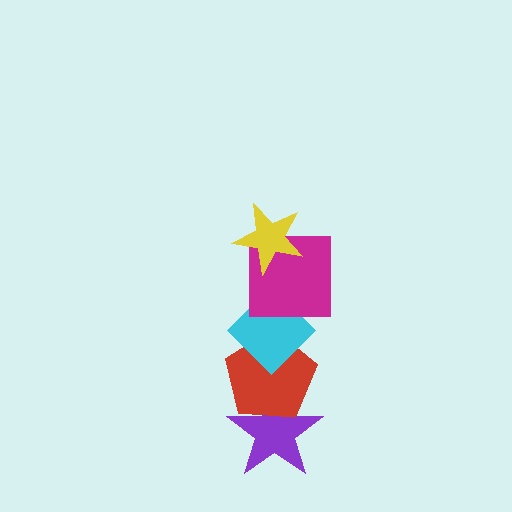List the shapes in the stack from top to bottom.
From top to bottom: the yellow star, the magenta square, the cyan diamond, the red pentagon, the purple star.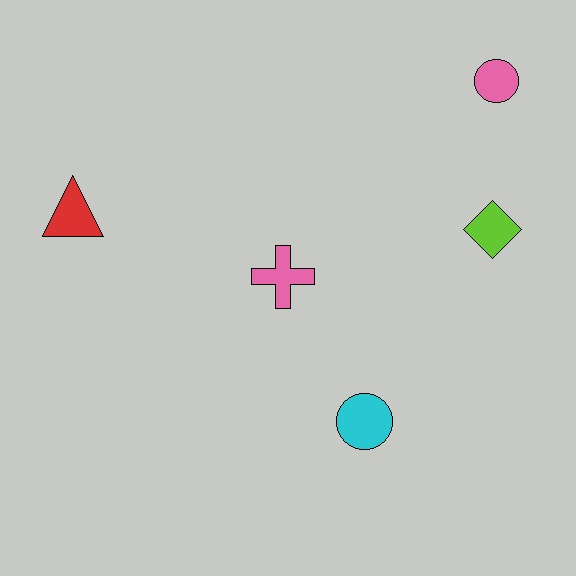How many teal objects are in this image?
There are no teal objects.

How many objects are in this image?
There are 5 objects.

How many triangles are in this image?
There is 1 triangle.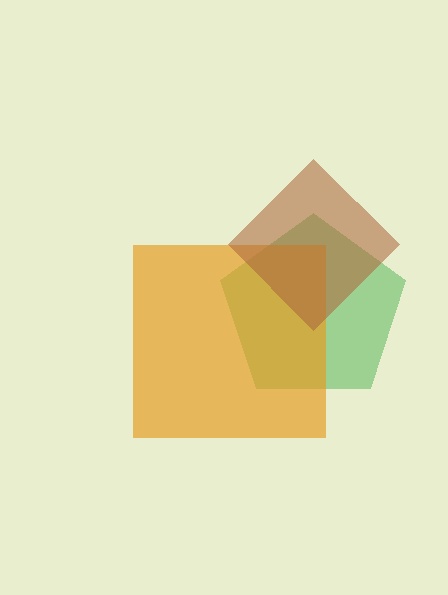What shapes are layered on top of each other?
The layered shapes are: a green pentagon, an orange square, a brown diamond.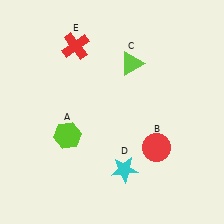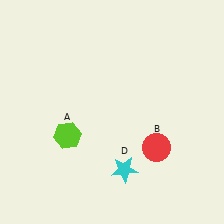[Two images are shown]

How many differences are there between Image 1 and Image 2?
There are 2 differences between the two images.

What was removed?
The red cross (E), the lime triangle (C) were removed in Image 2.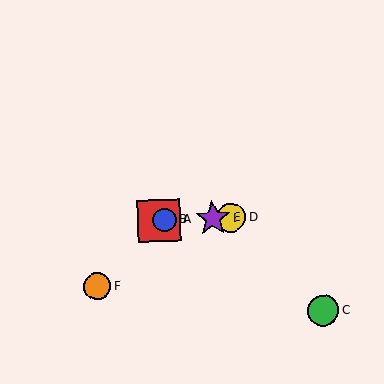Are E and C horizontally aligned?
No, E is at y≈219 and C is at y≈310.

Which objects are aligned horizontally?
Objects A, B, D, E are aligned horizontally.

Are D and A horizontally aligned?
Yes, both are at y≈218.